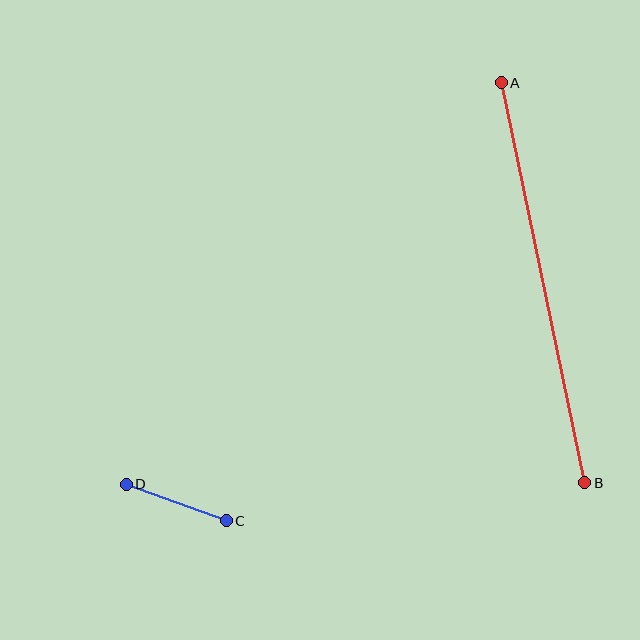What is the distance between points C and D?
The distance is approximately 107 pixels.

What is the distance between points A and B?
The distance is approximately 408 pixels.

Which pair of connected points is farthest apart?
Points A and B are farthest apart.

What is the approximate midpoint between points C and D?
The midpoint is at approximately (176, 503) pixels.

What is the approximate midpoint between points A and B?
The midpoint is at approximately (543, 283) pixels.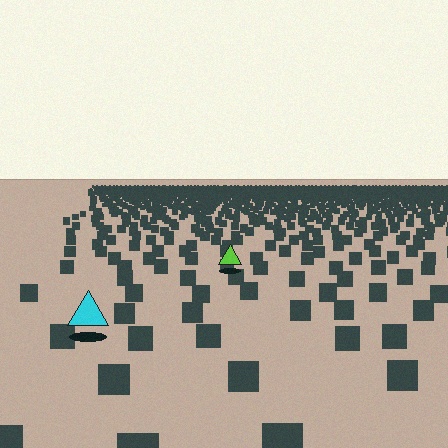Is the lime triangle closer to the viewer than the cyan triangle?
No. The cyan triangle is closer — you can tell from the texture gradient: the ground texture is coarser near it.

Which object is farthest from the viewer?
The lime triangle is farthest from the viewer. It appears smaller and the ground texture around it is denser.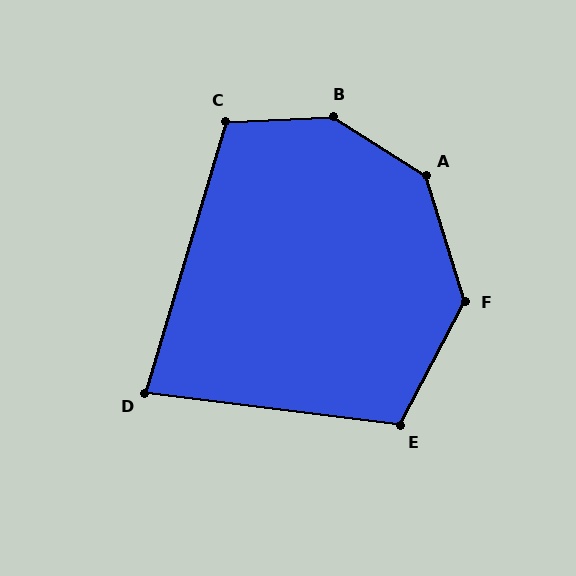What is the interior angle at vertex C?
Approximately 109 degrees (obtuse).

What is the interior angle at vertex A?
Approximately 140 degrees (obtuse).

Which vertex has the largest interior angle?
B, at approximately 144 degrees.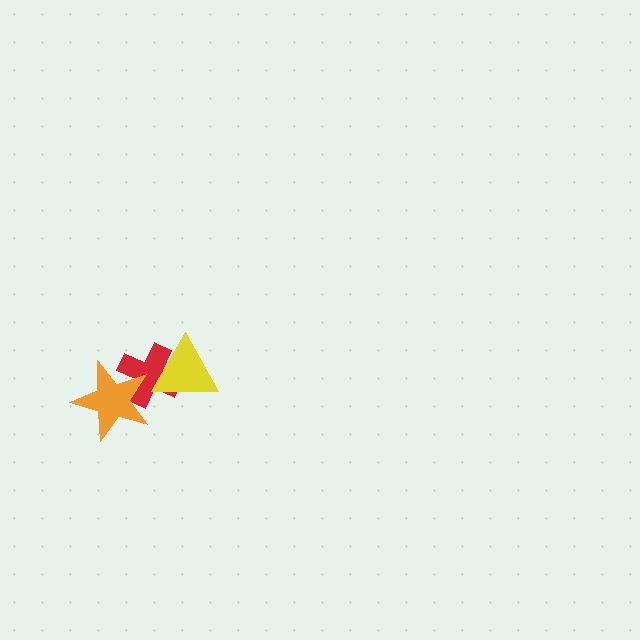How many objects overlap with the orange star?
1 object overlaps with the orange star.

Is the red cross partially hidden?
Yes, it is partially covered by another shape.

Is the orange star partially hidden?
No, no other shape covers it.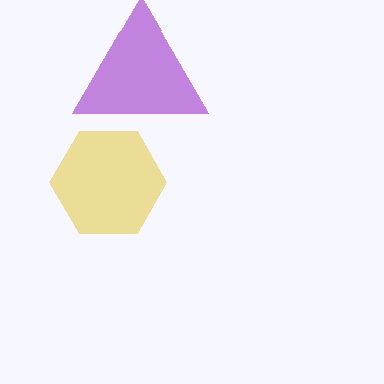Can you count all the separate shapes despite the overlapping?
Yes, there are 2 separate shapes.